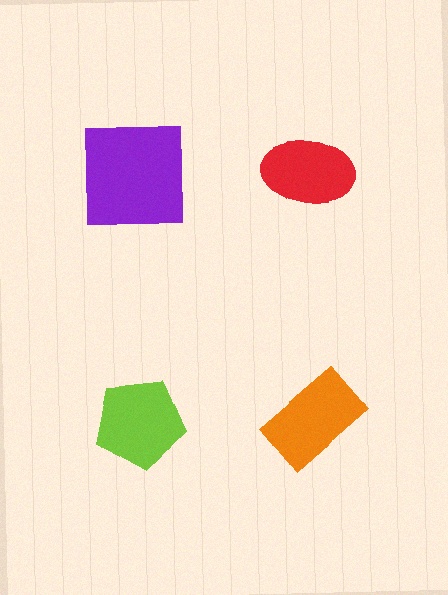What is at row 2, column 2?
An orange rectangle.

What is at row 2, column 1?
A lime pentagon.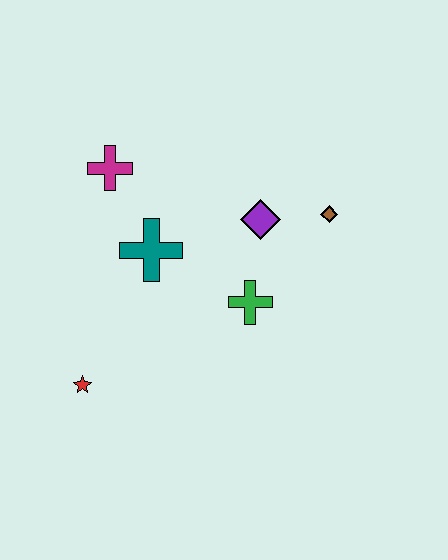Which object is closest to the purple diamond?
The brown diamond is closest to the purple diamond.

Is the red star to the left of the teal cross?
Yes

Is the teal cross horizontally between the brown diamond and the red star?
Yes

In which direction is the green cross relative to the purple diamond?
The green cross is below the purple diamond.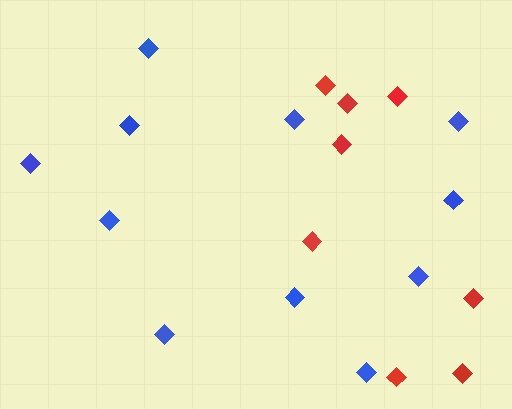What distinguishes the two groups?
There are 2 groups: one group of blue diamonds (11) and one group of red diamonds (8).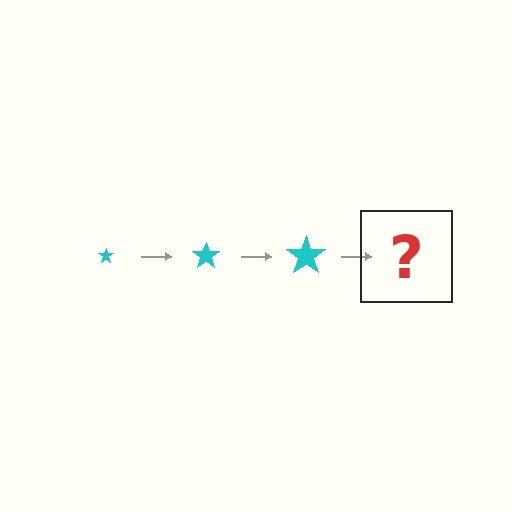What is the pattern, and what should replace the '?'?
The pattern is that the star gets progressively larger each step. The '?' should be a cyan star, larger than the previous one.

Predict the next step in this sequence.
The next step is a cyan star, larger than the previous one.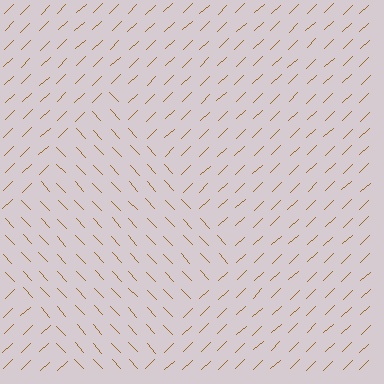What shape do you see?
I see a diamond.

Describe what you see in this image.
The image is filled with small brown line segments. A diamond region in the image has lines oriented differently from the surrounding lines, creating a visible texture boundary.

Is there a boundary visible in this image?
Yes, there is a texture boundary formed by a change in line orientation.